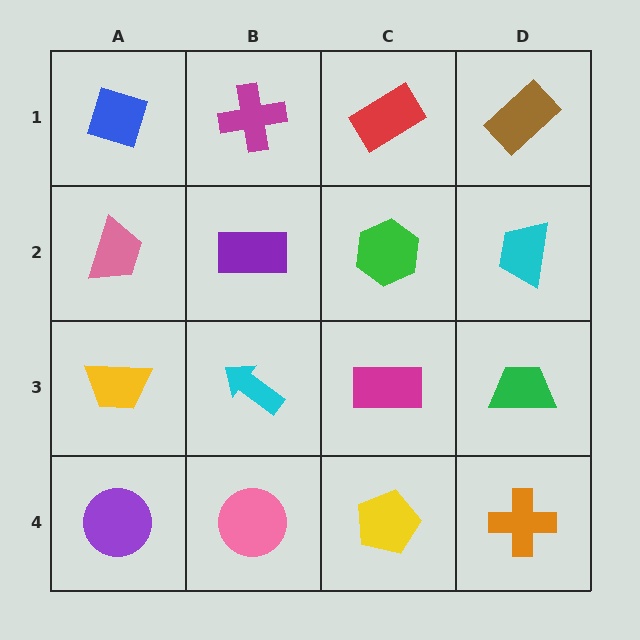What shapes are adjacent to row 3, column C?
A green hexagon (row 2, column C), a yellow pentagon (row 4, column C), a cyan arrow (row 3, column B), a green trapezoid (row 3, column D).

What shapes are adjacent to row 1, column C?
A green hexagon (row 2, column C), a magenta cross (row 1, column B), a brown rectangle (row 1, column D).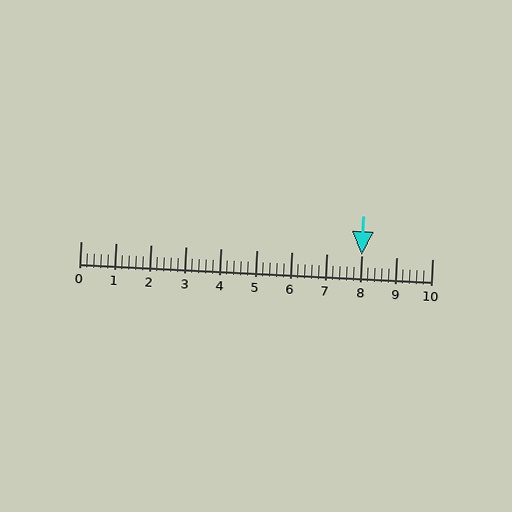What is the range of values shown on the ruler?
The ruler shows values from 0 to 10.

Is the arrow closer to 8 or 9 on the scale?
The arrow is closer to 8.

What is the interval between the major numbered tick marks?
The major tick marks are spaced 1 units apart.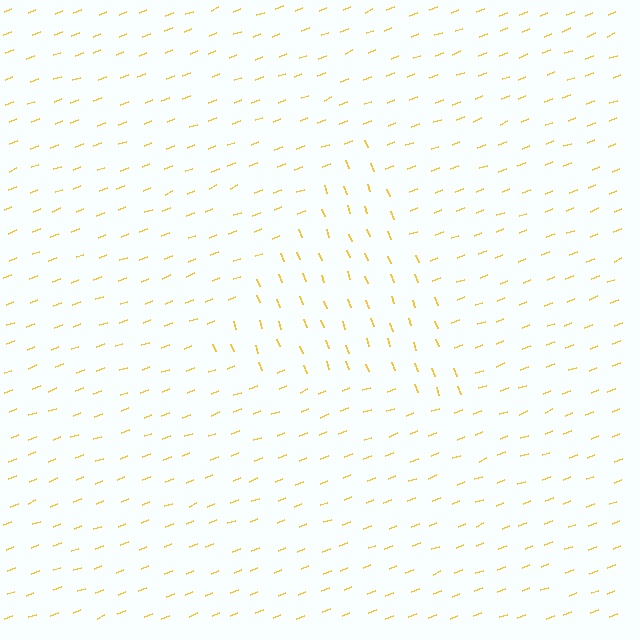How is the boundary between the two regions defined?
The boundary is defined purely by a change in line orientation (approximately 88 degrees difference). All lines are the same color and thickness.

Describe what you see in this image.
The image is filled with small yellow line segments. A triangle region in the image has lines oriented differently from the surrounding lines, creating a visible texture boundary.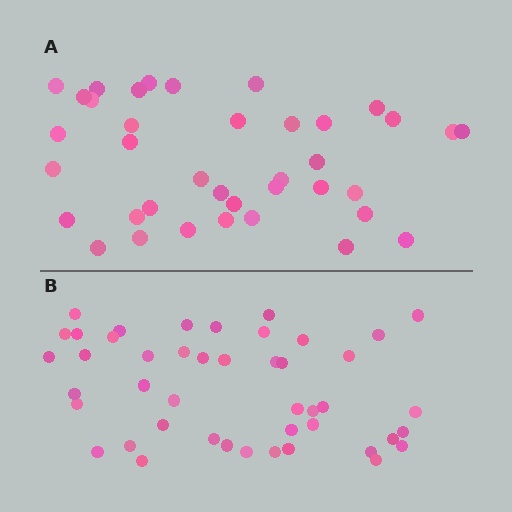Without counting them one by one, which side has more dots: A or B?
Region B (the bottom region) has more dots.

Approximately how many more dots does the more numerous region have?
Region B has roughly 8 or so more dots than region A.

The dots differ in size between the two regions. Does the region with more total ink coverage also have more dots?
No. Region A has more total ink coverage because its dots are larger, but region B actually contains more individual dots. Total area can be misleading — the number of items is what matters here.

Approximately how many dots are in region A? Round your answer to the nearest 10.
About 40 dots. (The exact count is 38, which rounds to 40.)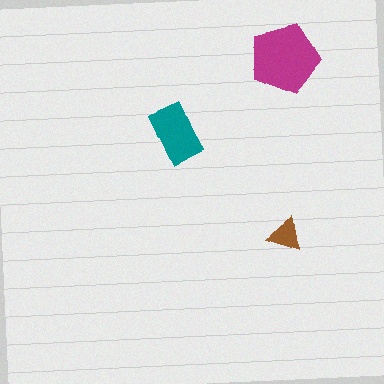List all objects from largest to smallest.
The magenta pentagon, the teal rectangle, the brown triangle.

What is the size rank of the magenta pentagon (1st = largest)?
1st.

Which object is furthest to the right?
The magenta pentagon is rightmost.